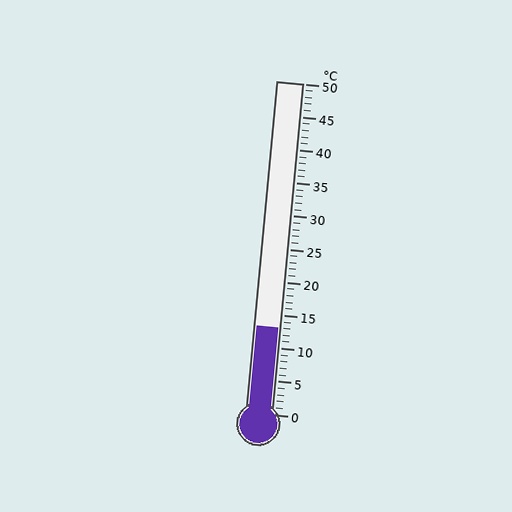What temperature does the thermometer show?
The thermometer shows approximately 13°C.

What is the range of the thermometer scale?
The thermometer scale ranges from 0°C to 50°C.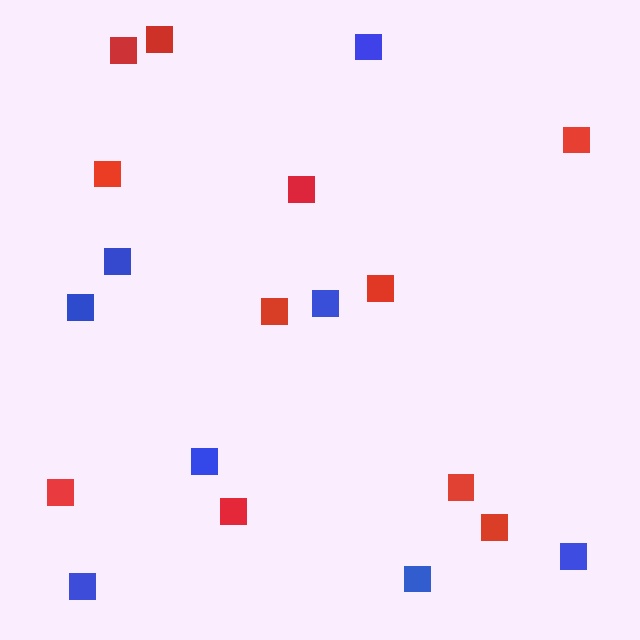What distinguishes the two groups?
There are 2 groups: one group of red squares (11) and one group of blue squares (8).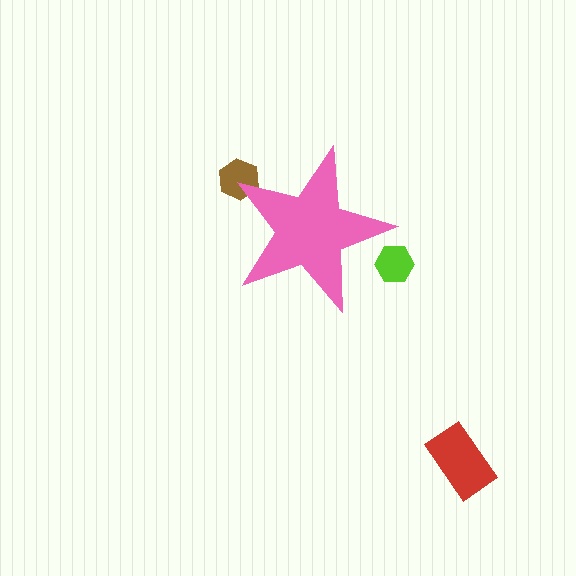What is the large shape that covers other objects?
A pink star.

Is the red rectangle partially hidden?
No, the red rectangle is fully visible.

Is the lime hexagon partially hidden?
Yes, the lime hexagon is partially hidden behind the pink star.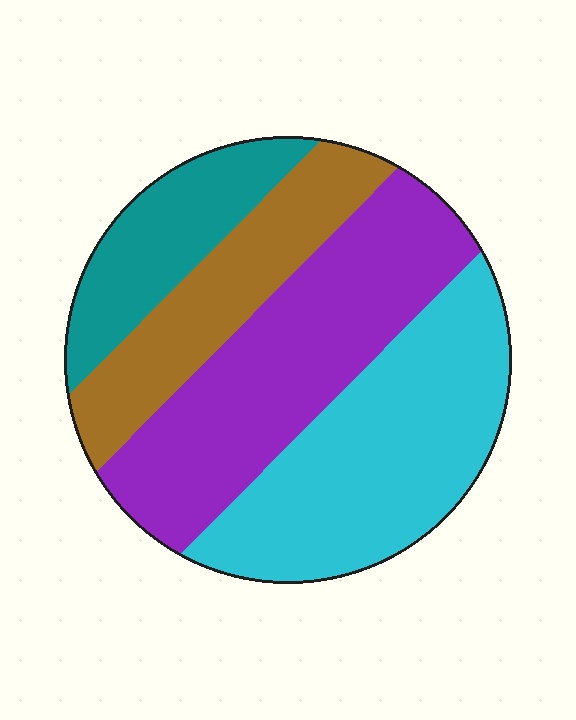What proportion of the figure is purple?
Purple takes up about one third (1/3) of the figure.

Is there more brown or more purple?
Purple.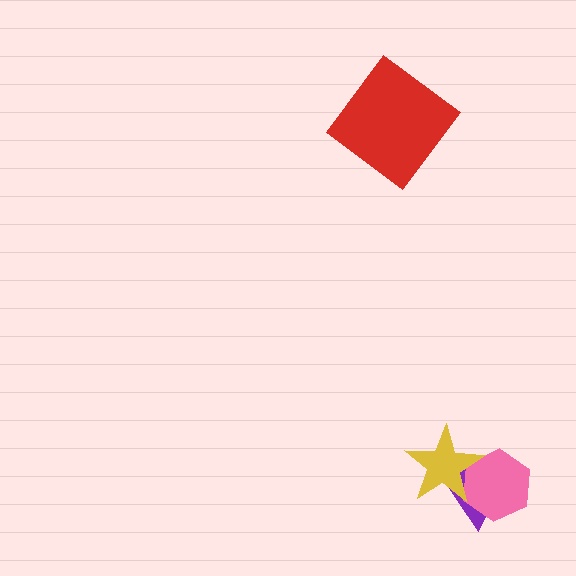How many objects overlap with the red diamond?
0 objects overlap with the red diamond.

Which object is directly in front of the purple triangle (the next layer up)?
The pink hexagon is directly in front of the purple triangle.